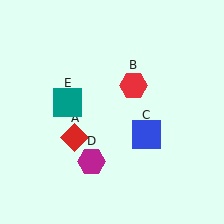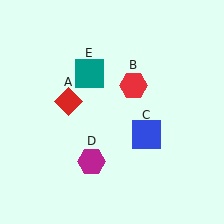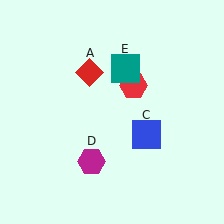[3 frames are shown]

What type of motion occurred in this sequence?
The red diamond (object A), teal square (object E) rotated clockwise around the center of the scene.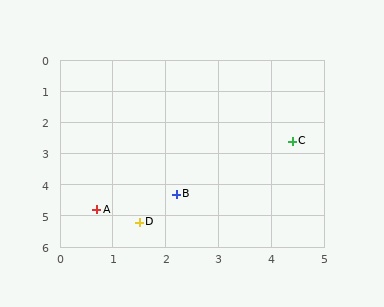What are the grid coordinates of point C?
Point C is at approximately (4.4, 2.6).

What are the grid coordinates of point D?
Point D is at approximately (1.5, 5.2).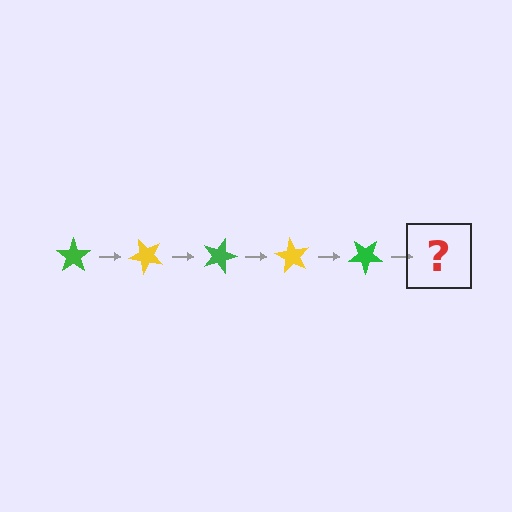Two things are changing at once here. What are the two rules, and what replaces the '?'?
The two rules are that it rotates 45 degrees each step and the color cycles through green and yellow. The '?' should be a yellow star, rotated 225 degrees from the start.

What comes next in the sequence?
The next element should be a yellow star, rotated 225 degrees from the start.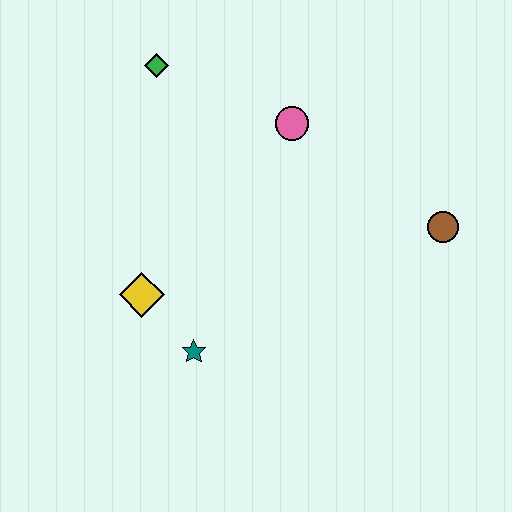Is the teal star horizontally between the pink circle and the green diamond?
Yes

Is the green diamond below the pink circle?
No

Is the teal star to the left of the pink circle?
Yes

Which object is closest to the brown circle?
The pink circle is closest to the brown circle.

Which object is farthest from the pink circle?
The teal star is farthest from the pink circle.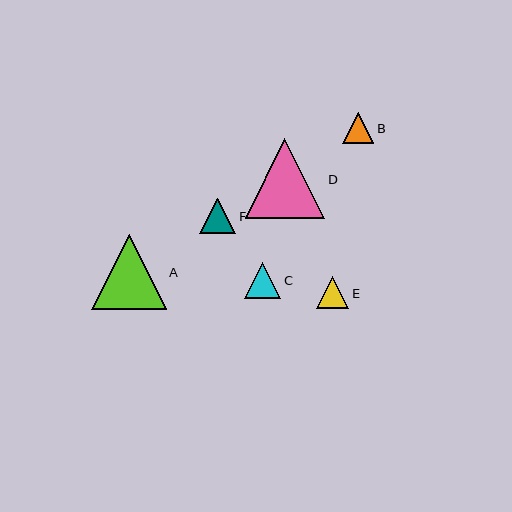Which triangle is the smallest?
Triangle B is the smallest with a size of approximately 31 pixels.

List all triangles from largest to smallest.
From largest to smallest: D, A, C, F, E, B.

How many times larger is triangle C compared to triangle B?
Triangle C is approximately 1.2 times the size of triangle B.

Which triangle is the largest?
Triangle D is the largest with a size of approximately 80 pixels.